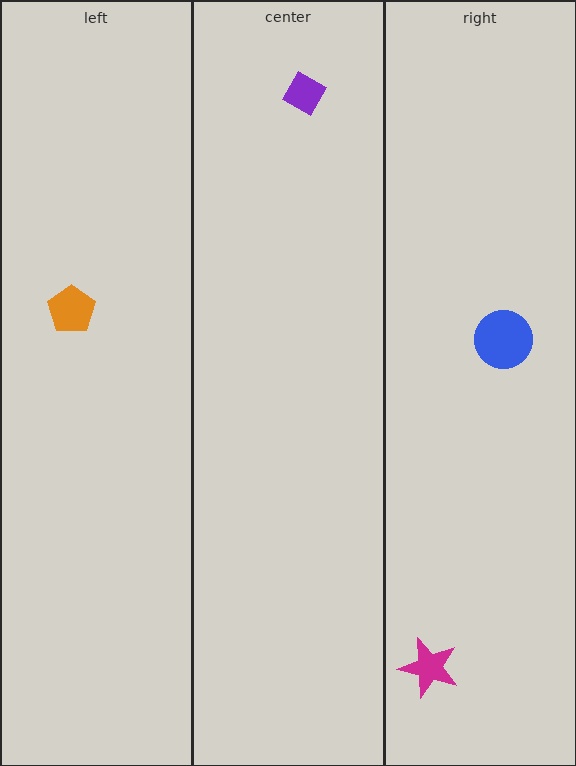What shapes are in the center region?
The purple diamond.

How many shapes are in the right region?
2.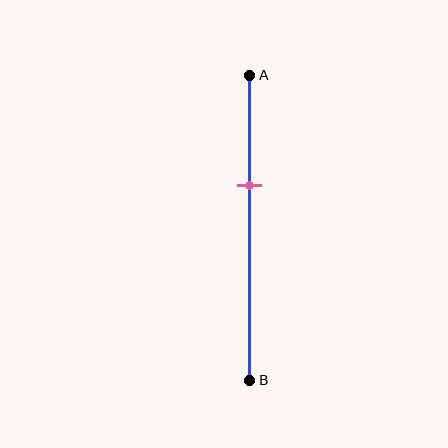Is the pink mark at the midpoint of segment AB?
No, the mark is at about 35% from A, not at the 50% midpoint.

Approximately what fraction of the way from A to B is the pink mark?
The pink mark is approximately 35% of the way from A to B.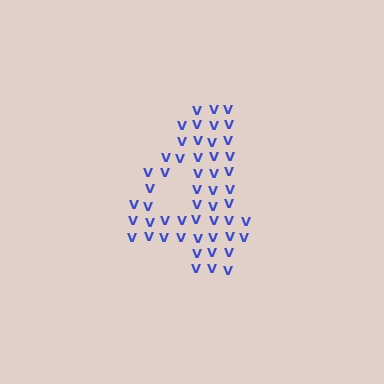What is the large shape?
The large shape is the digit 4.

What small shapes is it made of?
It is made of small letter V's.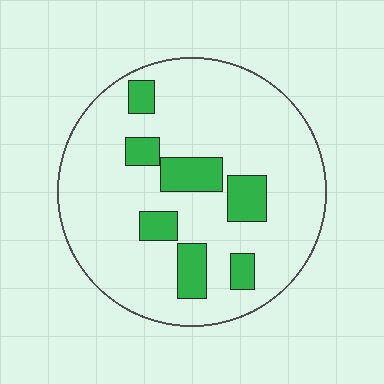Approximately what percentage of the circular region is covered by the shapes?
Approximately 15%.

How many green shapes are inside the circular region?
7.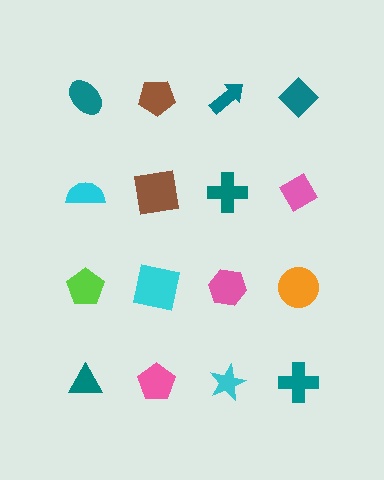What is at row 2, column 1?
A cyan semicircle.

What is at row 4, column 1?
A teal triangle.